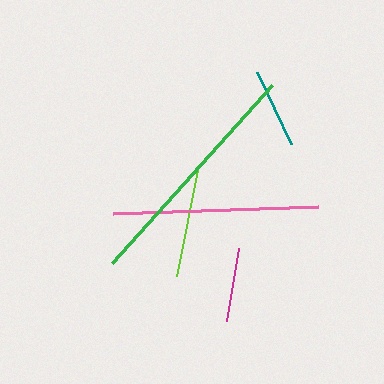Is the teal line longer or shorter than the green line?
The green line is longer than the teal line.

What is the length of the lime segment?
The lime segment is approximately 114 pixels long.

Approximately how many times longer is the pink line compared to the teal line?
The pink line is approximately 2.6 times the length of the teal line.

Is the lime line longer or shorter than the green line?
The green line is longer than the lime line.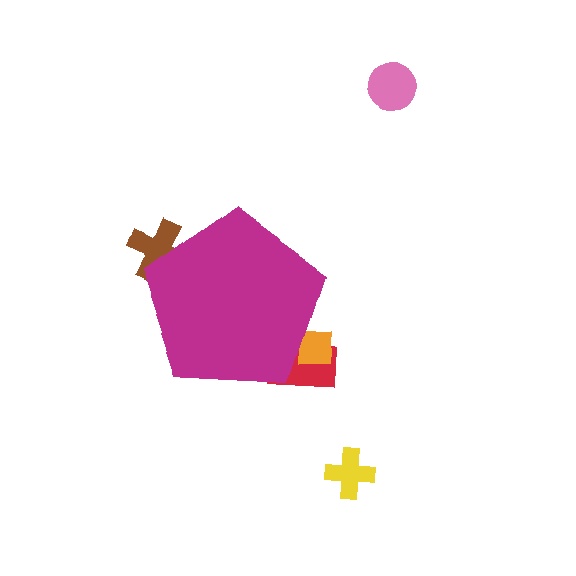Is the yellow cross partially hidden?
No, the yellow cross is fully visible.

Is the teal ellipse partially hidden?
Yes, the teal ellipse is partially hidden behind the magenta pentagon.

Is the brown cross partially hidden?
Yes, the brown cross is partially hidden behind the magenta pentagon.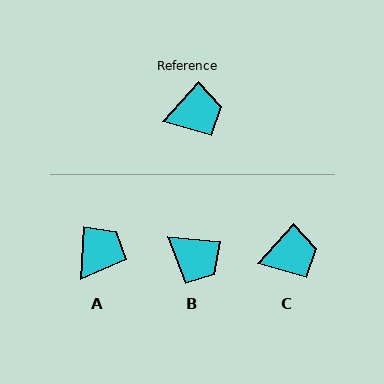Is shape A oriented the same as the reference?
No, it is off by about 39 degrees.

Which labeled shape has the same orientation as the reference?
C.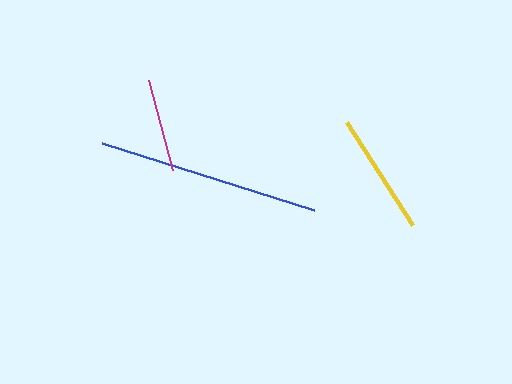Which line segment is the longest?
The blue line is the longest at approximately 222 pixels.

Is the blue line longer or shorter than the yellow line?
The blue line is longer than the yellow line.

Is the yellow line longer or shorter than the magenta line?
The yellow line is longer than the magenta line.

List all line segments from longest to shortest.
From longest to shortest: blue, yellow, magenta.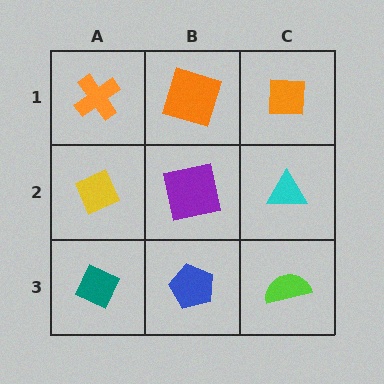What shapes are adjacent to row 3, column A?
A yellow diamond (row 2, column A), a blue pentagon (row 3, column B).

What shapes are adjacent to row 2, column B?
An orange square (row 1, column B), a blue pentagon (row 3, column B), a yellow diamond (row 2, column A), a cyan triangle (row 2, column C).